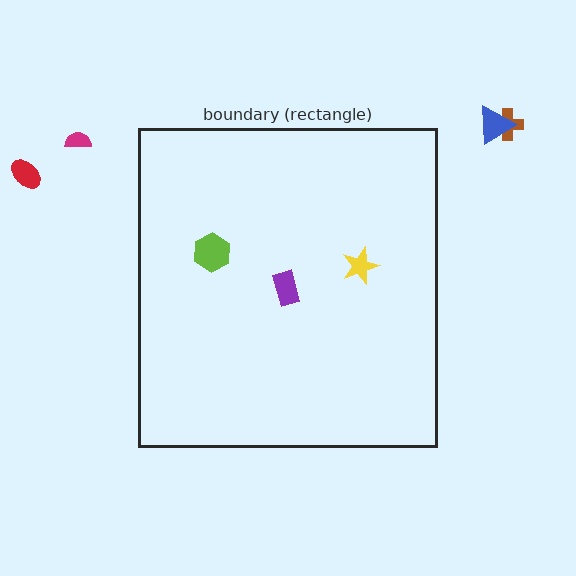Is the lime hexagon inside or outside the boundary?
Inside.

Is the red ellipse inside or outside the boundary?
Outside.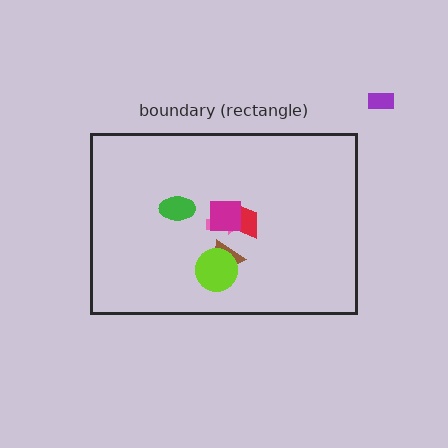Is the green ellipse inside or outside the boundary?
Inside.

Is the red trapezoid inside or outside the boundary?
Inside.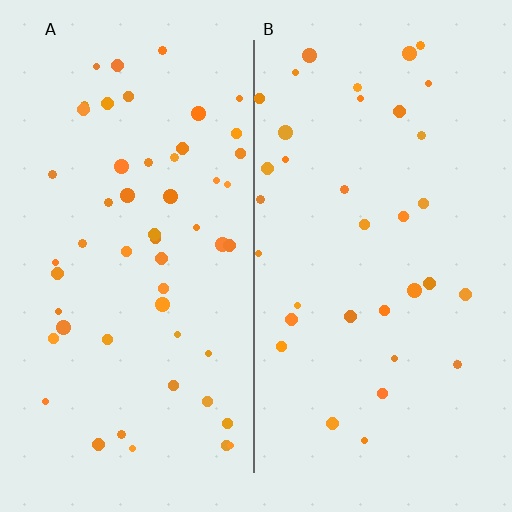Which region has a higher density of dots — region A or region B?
A (the left).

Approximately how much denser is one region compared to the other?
Approximately 1.6× — region A over region B.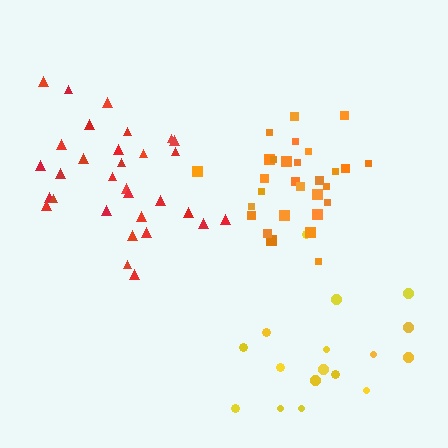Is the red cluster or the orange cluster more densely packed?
Orange.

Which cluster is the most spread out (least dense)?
Yellow.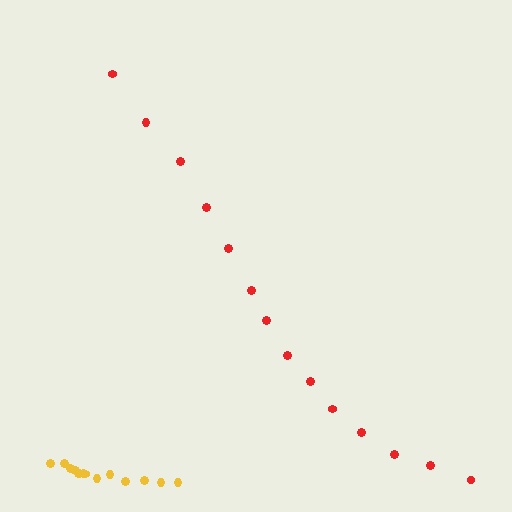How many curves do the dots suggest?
There are 2 distinct paths.